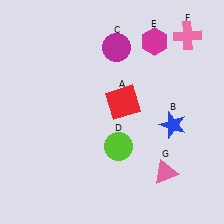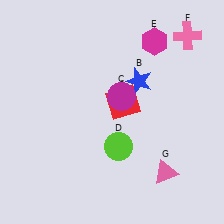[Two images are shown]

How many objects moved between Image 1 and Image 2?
2 objects moved between the two images.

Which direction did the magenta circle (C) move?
The magenta circle (C) moved down.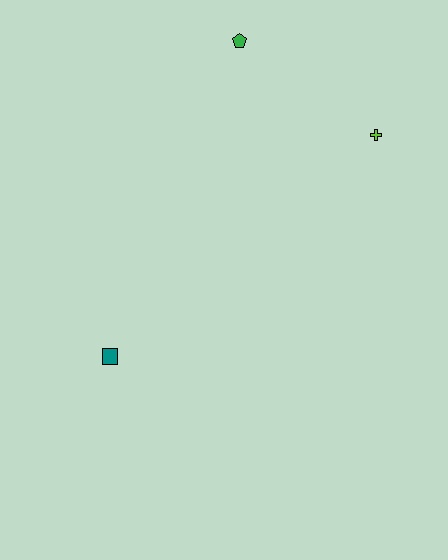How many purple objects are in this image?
There are no purple objects.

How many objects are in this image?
There are 3 objects.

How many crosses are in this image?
There is 1 cross.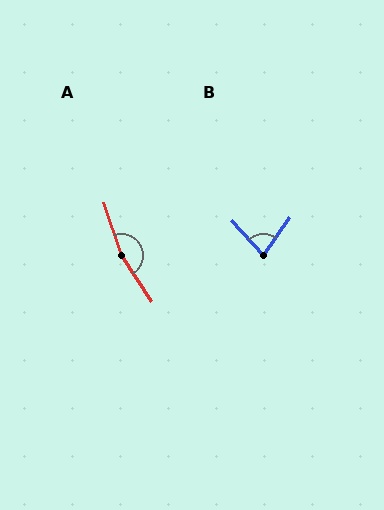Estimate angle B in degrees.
Approximately 78 degrees.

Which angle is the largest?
A, at approximately 165 degrees.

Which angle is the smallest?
B, at approximately 78 degrees.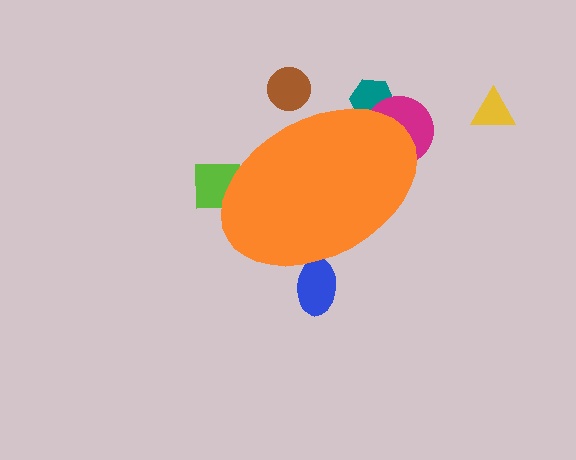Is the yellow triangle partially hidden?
No, the yellow triangle is fully visible.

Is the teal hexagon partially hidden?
Yes, the teal hexagon is partially hidden behind the orange ellipse.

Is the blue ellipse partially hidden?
Yes, the blue ellipse is partially hidden behind the orange ellipse.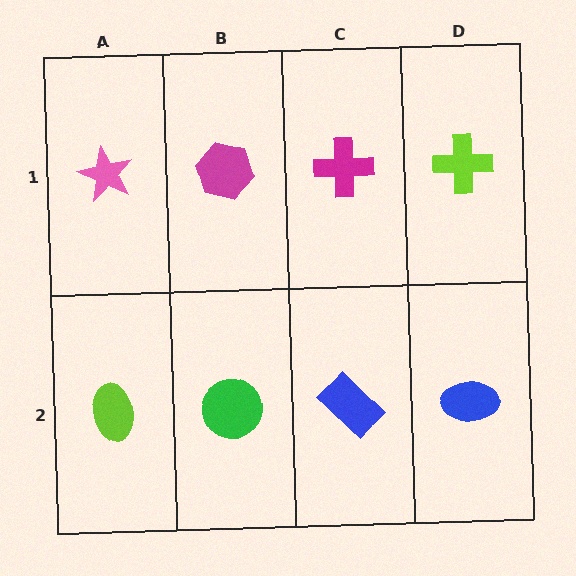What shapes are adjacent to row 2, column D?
A lime cross (row 1, column D), a blue rectangle (row 2, column C).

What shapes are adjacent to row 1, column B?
A green circle (row 2, column B), a pink star (row 1, column A), a magenta cross (row 1, column C).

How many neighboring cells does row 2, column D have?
2.